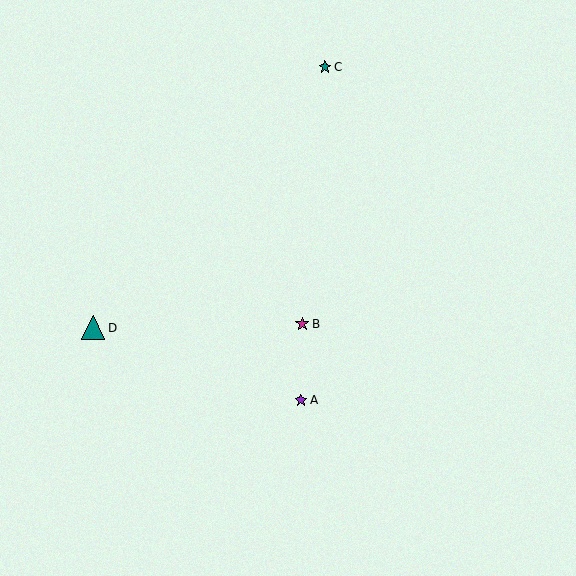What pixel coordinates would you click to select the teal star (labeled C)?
Click at (325, 67) to select the teal star C.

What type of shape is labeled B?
Shape B is a magenta star.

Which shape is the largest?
The teal triangle (labeled D) is the largest.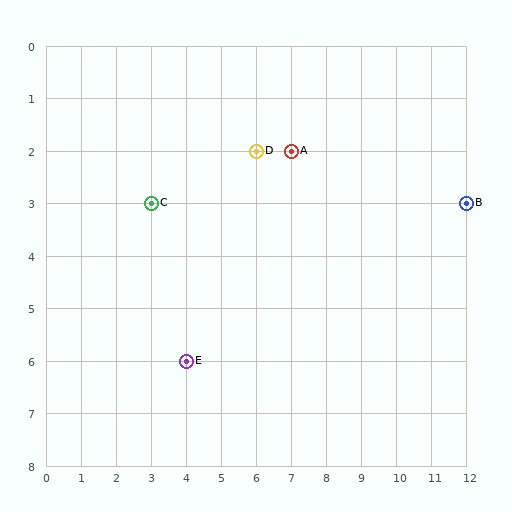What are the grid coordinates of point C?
Point C is at grid coordinates (3, 3).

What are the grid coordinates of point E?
Point E is at grid coordinates (4, 6).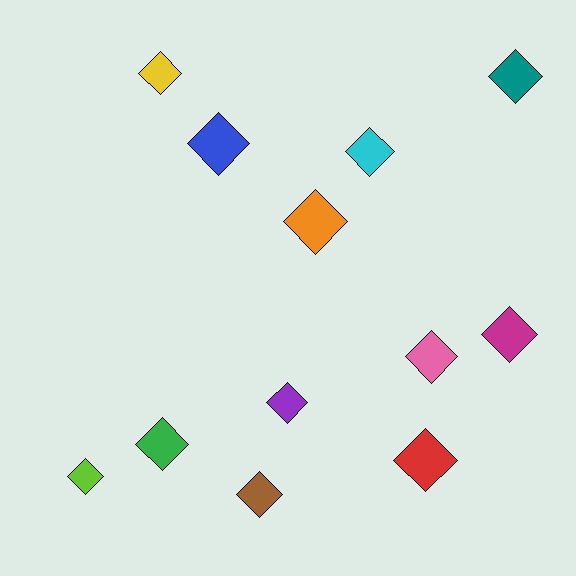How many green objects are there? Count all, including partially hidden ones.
There is 1 green object.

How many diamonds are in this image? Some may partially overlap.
There are 12 diamonds.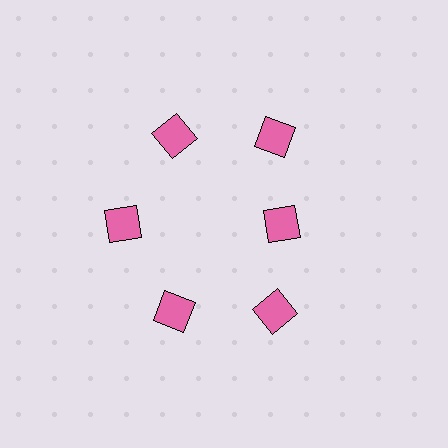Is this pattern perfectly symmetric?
No. The 6 pink diamonds are arranged in a ring, but one element near the 3 o'clock position is pulled inward toward the center, breaking the 6-fold rotational symmetry.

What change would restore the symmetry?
The symmetry would be restored by moving it outward, back onto the ring so that all 6 diamonds sit at equal angles and equal distance from the center.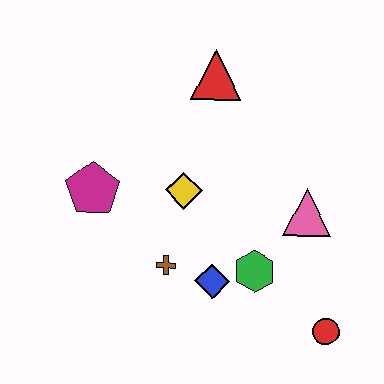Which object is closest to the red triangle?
The yellow diamond is closest to the red triangle.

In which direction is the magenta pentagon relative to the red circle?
The magenta pentagon is to the left of the red circle.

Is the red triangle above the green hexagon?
Yes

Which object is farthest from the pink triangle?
The magenta pentagon is farthest from the pink triangle.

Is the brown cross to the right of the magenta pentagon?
Yes